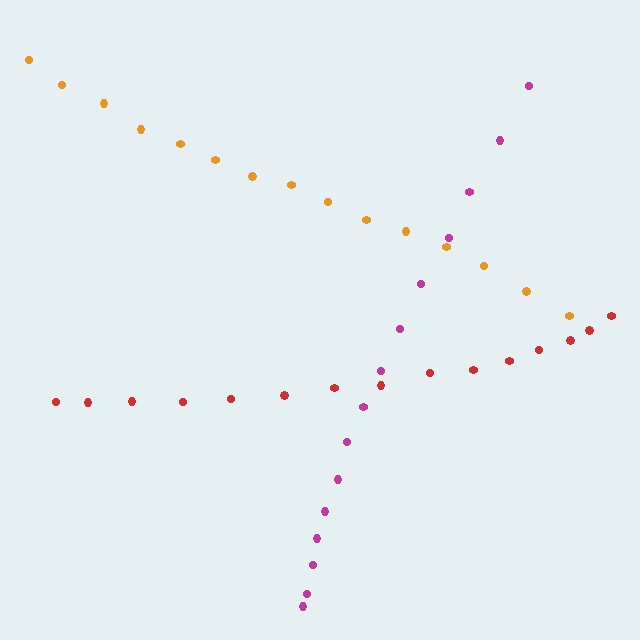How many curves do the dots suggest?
There are 3 distinct paths.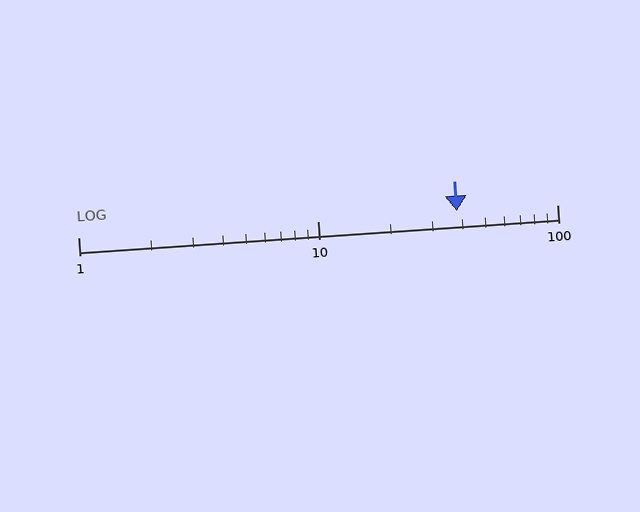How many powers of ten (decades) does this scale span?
The scale spans 2 decades, from 1 to 100.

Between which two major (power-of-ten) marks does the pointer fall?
The pointer is between 10 and 100.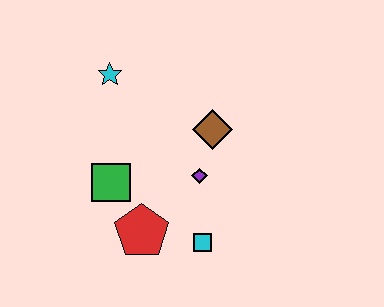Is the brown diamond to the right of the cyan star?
Yes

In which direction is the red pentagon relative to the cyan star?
The red pentagon is below the cyan star.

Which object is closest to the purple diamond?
The brown diamond is closest to the purple diamond.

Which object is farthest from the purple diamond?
The cyan star is farthest from the purple diamond.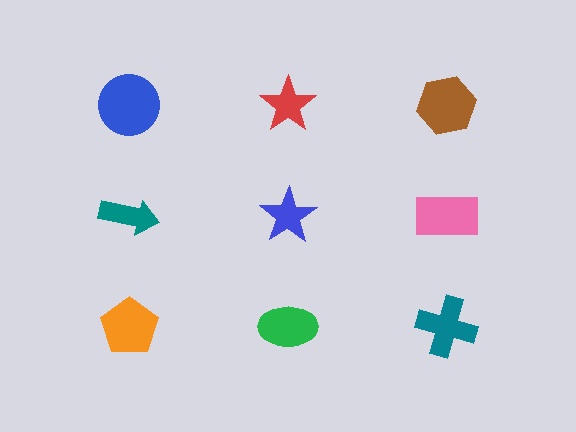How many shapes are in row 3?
3 shapes.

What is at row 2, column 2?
A blue star.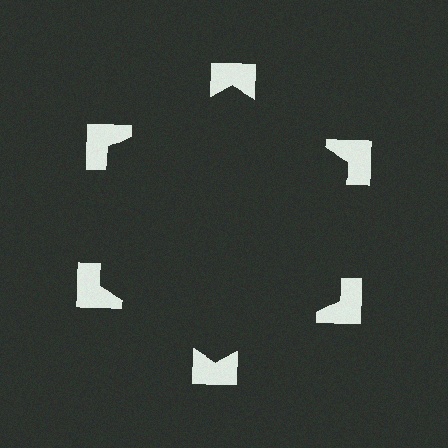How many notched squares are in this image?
There are 6 — one at each vertex of the illusory hexagon.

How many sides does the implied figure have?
6 sides.